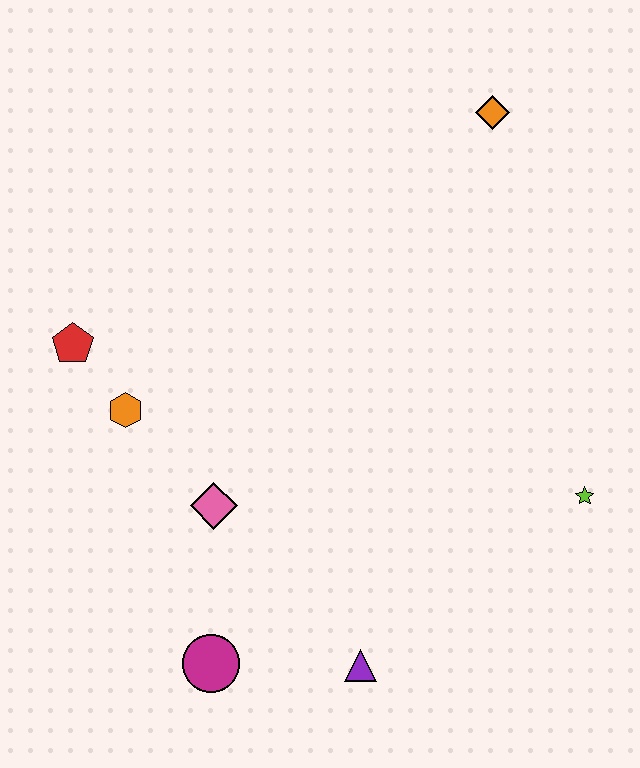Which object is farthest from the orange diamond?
The magenta circle is farthest from the orange diamond.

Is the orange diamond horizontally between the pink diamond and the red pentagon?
No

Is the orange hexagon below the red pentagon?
Yes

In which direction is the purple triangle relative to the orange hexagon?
The purple triangle is below the orange hexagon.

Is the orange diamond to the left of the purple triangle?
No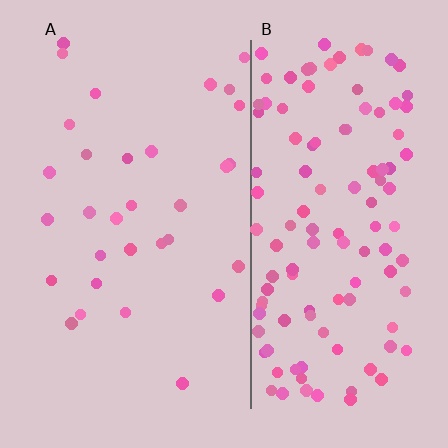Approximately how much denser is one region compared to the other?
Approximately 3.9× — region B over region A.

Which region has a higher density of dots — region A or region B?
B (the right).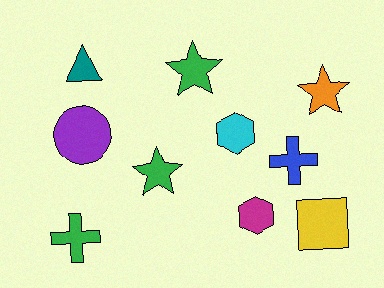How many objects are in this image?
There are 10 objects.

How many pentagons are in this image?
There are no pentagons.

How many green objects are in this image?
There are 3 green objects.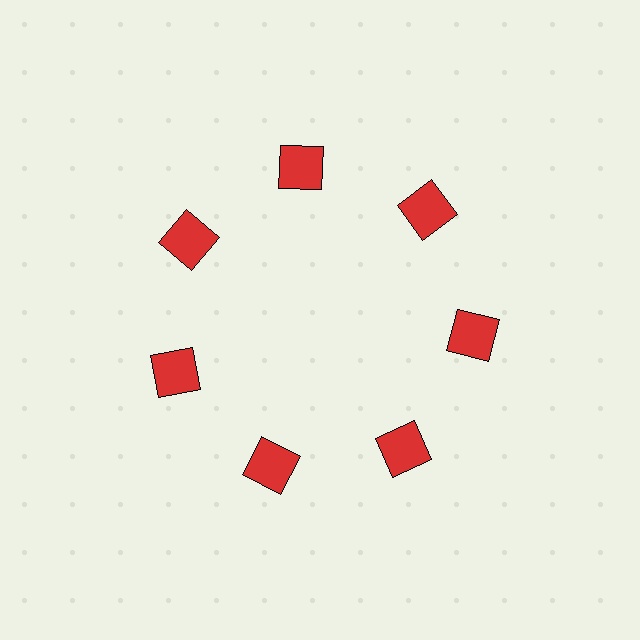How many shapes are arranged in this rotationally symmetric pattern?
There are 7 shapes, arranged in 7 groups of 1.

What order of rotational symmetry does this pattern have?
This pattern has 7-fold rotational symmetry.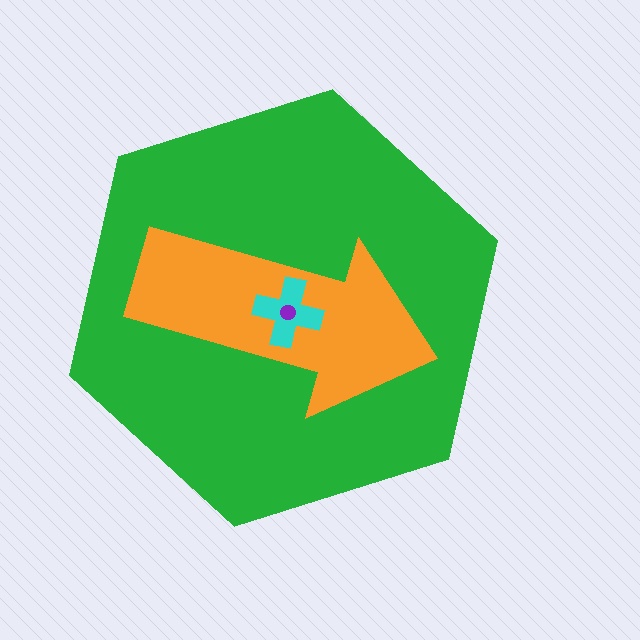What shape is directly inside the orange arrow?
The cyan cross.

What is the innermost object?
The purple circle.